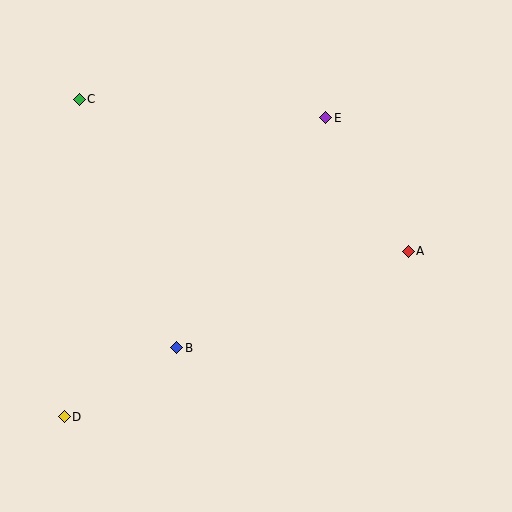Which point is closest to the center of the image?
Point B at (177, 348) is closest to the center.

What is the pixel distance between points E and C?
The distance between E and C is 247 pixels.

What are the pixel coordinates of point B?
Point B is at (177, 348).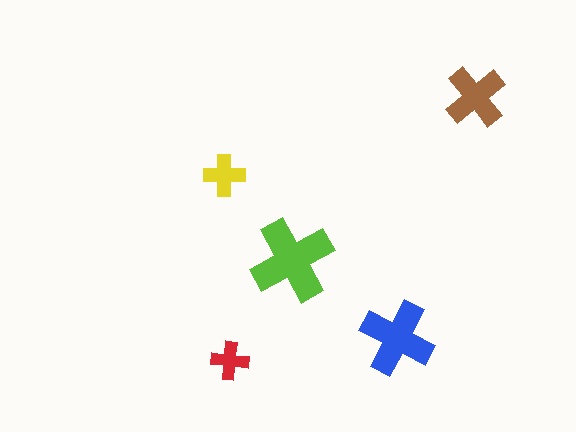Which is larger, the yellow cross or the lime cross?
The lime one.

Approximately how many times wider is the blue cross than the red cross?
About 2 times wider.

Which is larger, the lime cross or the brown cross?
The lime one.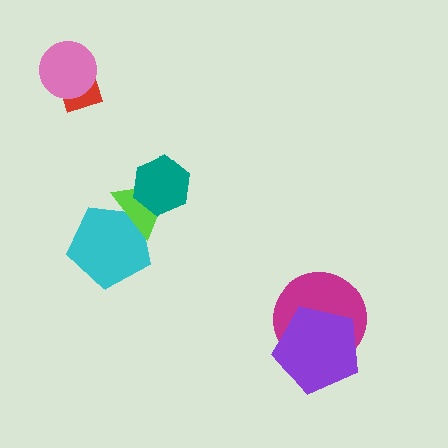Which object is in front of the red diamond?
The pink circle is in front of the red diamond.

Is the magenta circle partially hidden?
Yes, it is partially covered by another shape.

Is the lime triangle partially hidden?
Yes, it is partially covered by another shape.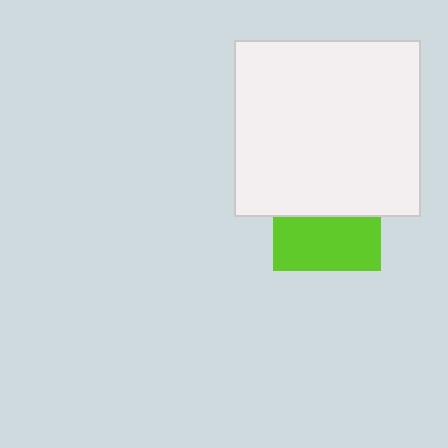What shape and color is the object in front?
The object in front is a white rectangle.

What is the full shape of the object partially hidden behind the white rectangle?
The partially hidden object is a lime square.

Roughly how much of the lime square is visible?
About half of it is visible (roughly 50%).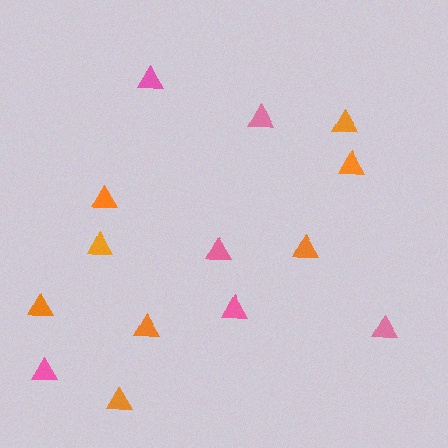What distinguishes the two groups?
There are 2 groups: one group of orange triangles (8) and one group of pink triangles (6).